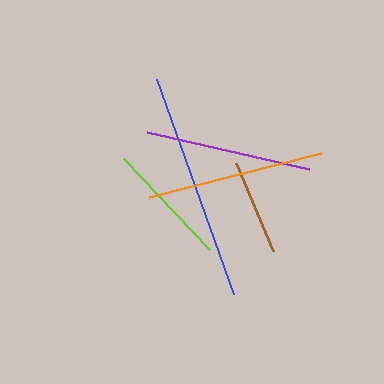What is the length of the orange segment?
The orange segment is approximately 178 pixels long.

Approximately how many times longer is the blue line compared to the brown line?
The blue line is approximately 2.4 times the length of the brown line.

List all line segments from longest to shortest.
From longest to shortest: blue, orange, purple, lime, brown.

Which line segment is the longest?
The blue line is the longest at approximately 229 pixels.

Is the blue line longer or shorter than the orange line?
The blue line is longer than the orange line.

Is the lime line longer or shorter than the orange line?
The orange line is longer than the lime line.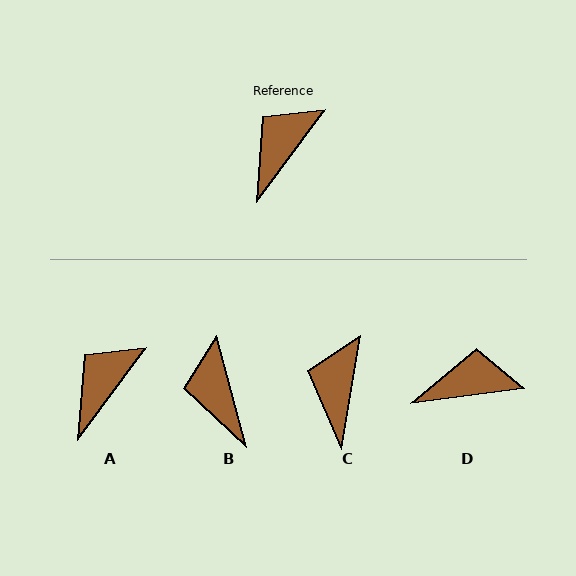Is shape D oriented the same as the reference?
No, it is off by about 46 degrees.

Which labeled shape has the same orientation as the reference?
A.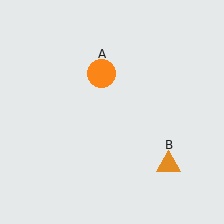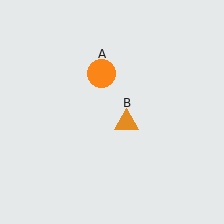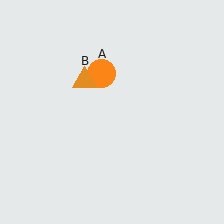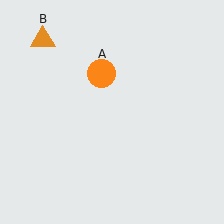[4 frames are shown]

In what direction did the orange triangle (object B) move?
The orange triangle (object B) moved up and to the left.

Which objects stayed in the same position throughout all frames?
Orange circle (object A) remained stationary.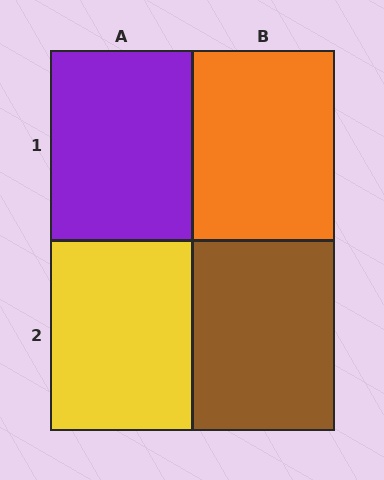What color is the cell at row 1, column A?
Purple.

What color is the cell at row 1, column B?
Orange.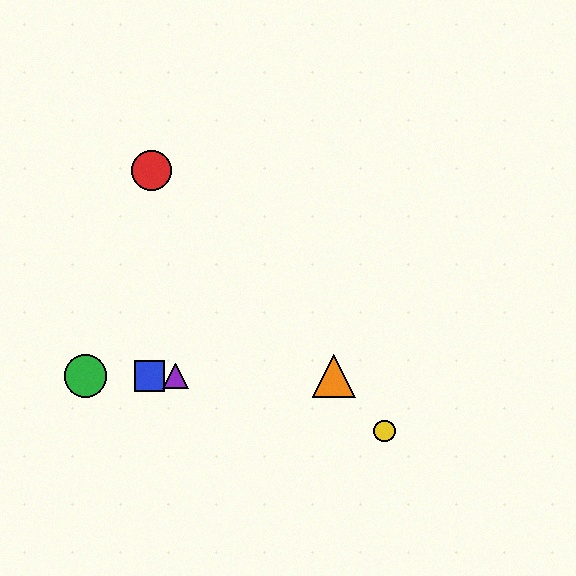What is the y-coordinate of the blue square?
The blue square is at y≈376.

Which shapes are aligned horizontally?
The blue square, the green circle, the purple triangle, the orange triangle are aligned horizontally.